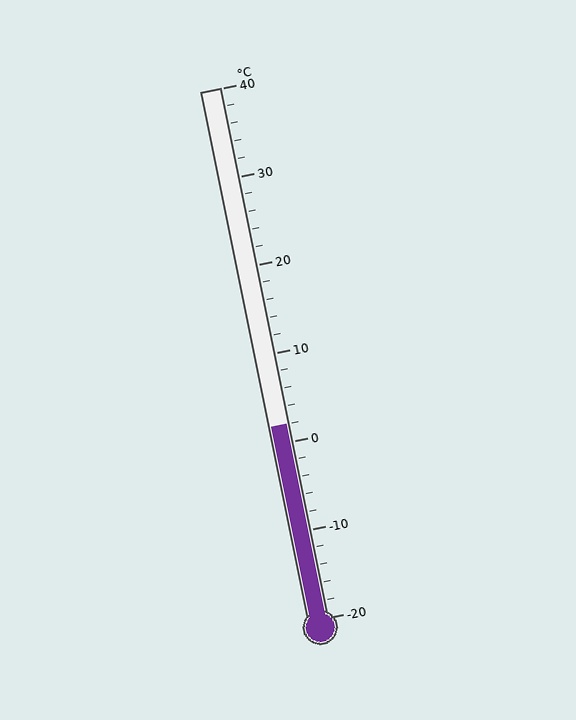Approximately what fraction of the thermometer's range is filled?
The thermometer is filled to approximately 35% of its range.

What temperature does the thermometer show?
The thermometer shows approximately 2°C.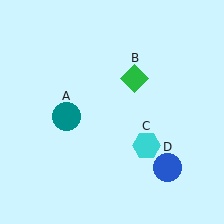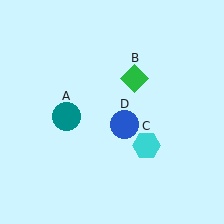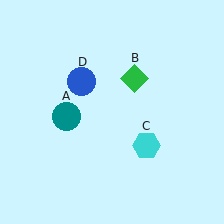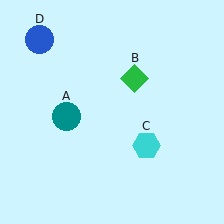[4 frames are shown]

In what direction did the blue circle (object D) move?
The blue circle (object D) moved up and to the left.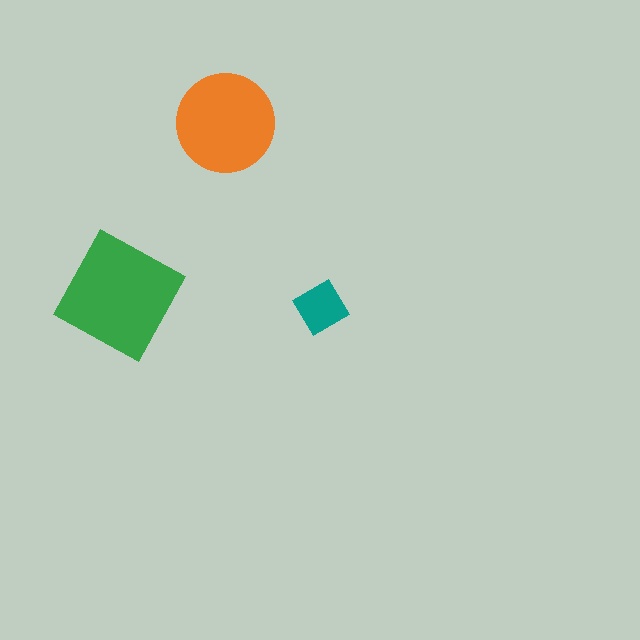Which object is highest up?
The orange circle is topmost.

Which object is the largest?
The green square.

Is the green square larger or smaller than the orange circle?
Larger.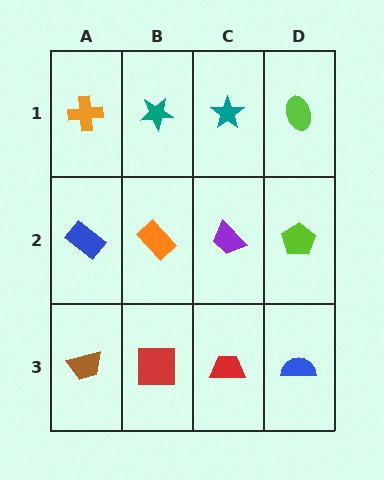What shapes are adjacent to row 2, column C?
A teal star (row 1, column C), a red trapezoid (row 3, column C), an orange rectangle (row 2, column B), a lime pentagon (row 2, column D).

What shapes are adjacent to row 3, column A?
A blue rectangle (row 2, column A), a red square (row 3, column B).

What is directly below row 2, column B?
A red square.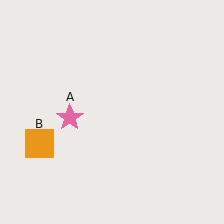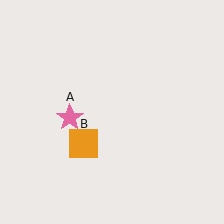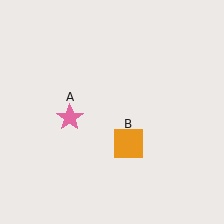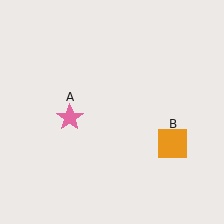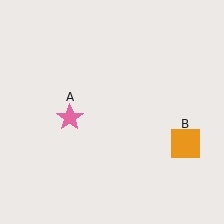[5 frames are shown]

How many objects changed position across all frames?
1 object changed position: orange square (object B).